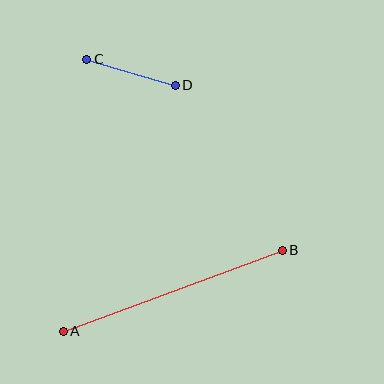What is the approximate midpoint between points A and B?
The midpoint is at approximately (173, 291) pixels.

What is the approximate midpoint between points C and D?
The midpoint is at approximately (131, 72) pixels.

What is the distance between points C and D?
The distance is approximately 92 pixels.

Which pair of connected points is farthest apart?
Points A and B are farthest apart.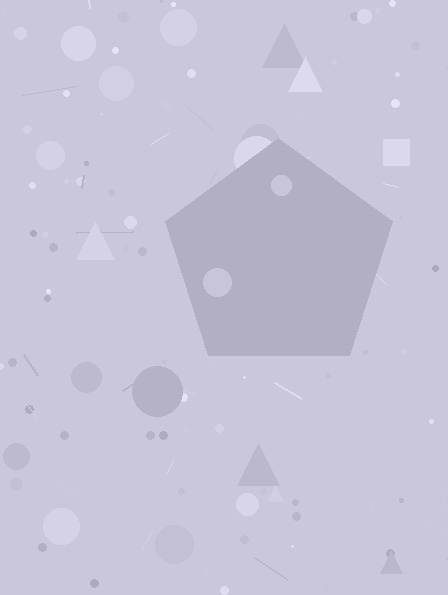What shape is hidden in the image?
A pentagon is hidden in the image.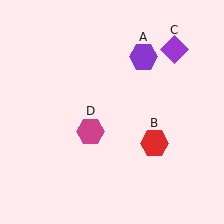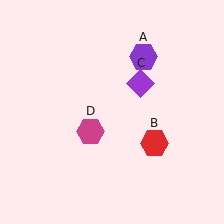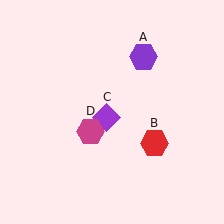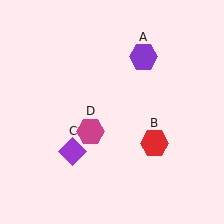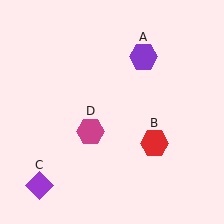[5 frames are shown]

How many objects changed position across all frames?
1 object changed position: purple diamond (object C).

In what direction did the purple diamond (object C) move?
The purple diamond (object C) moved down and to the left.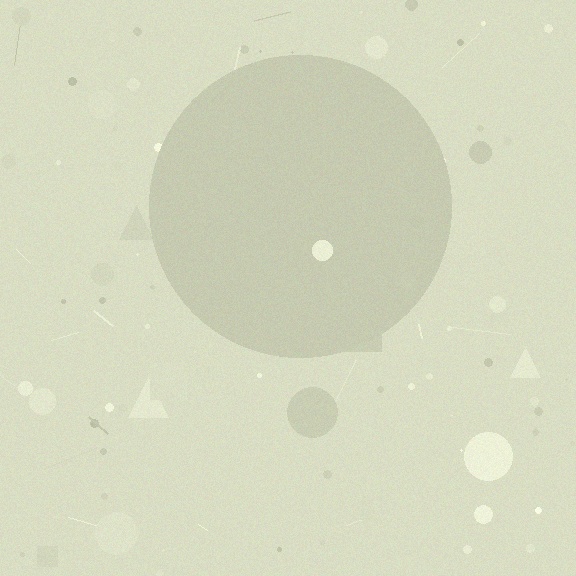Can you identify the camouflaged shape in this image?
The camouflaged shape is a circle.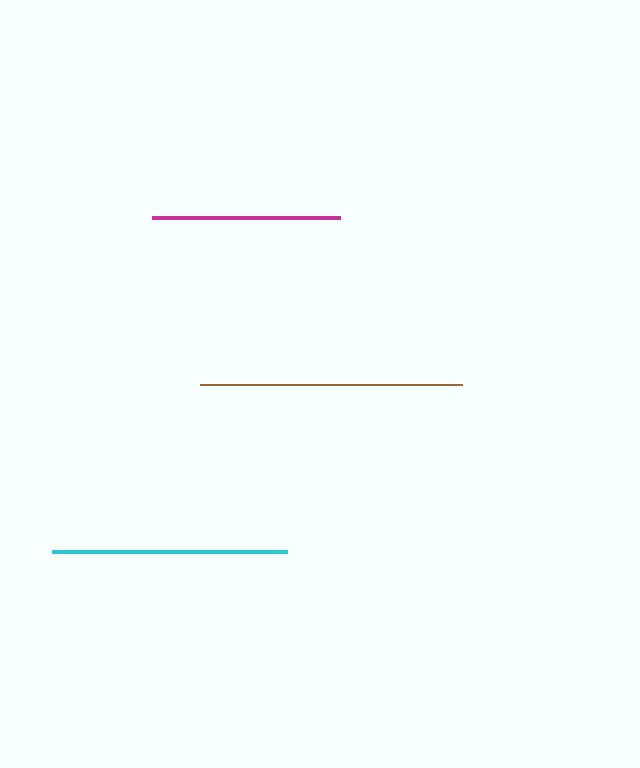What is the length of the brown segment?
The brown segment is approximately 262 pixels long.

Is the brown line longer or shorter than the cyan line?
The brown line is longer than the cyan line.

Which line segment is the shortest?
The magenta line is the shortest at approximately 188 pixels.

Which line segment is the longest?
The brown line is the longest at approximately 262 pixels.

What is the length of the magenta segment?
The magenta segment is approximately 188 pixels long.